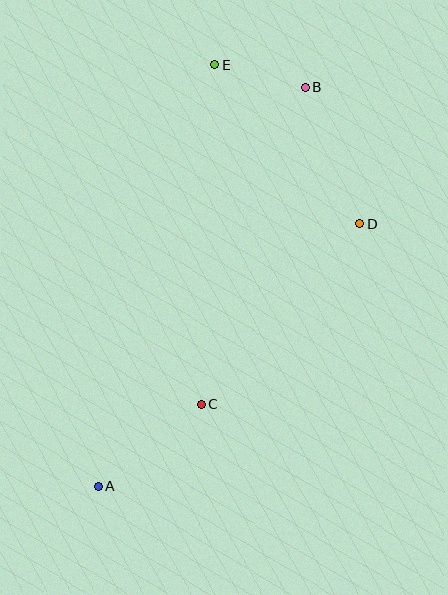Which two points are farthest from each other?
Points A and B are farthest from each other.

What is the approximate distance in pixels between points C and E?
The distance between C and E is approximately 340 pixels.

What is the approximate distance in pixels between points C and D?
The distance between C and D is approximately 240 pixels.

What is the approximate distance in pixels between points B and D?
The distance between B and D is approximately 147 pixels.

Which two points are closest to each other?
Points B and E are closest to each other.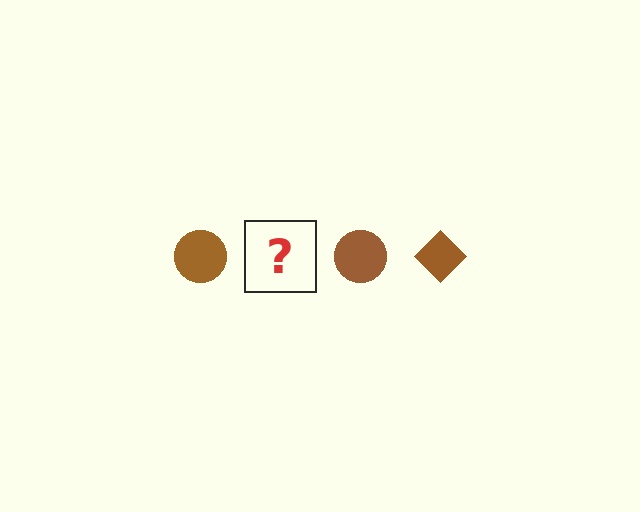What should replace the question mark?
The question mark should be replaced with a brown diamond.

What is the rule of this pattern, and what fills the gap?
The rule is that the pattern cycles through circle, diamond shapes in brown. The gap should be filled with a brown diamond.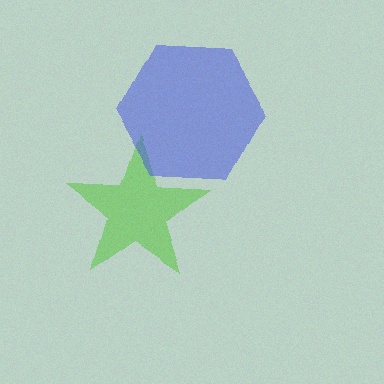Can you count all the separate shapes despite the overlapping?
Yes, there are 2 separate shapes.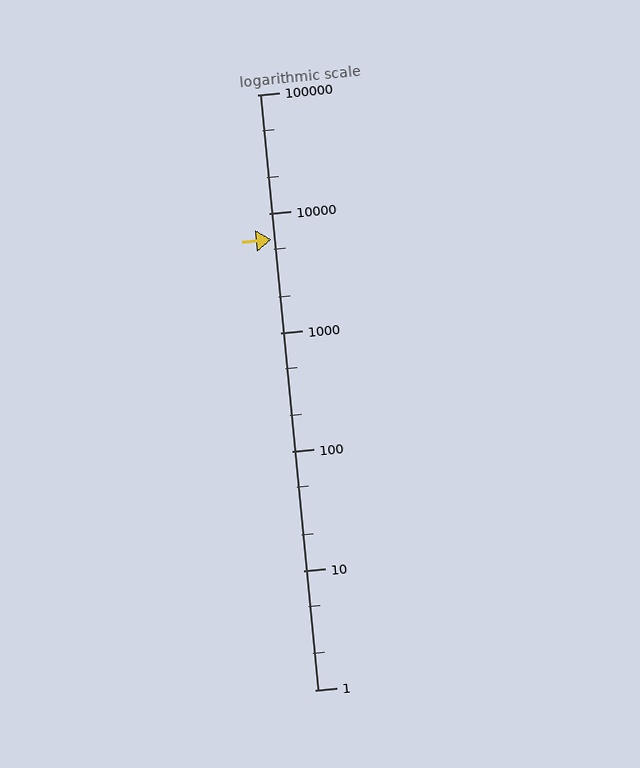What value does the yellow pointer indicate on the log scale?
The pointer indicates approximately 6100.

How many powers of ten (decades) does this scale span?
The scale spans 5 decades, from 1 to 100000.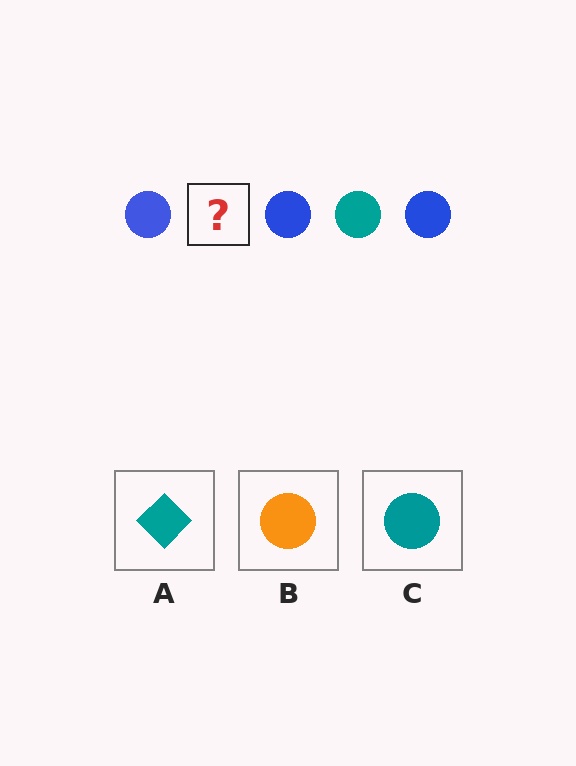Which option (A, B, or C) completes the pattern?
C.